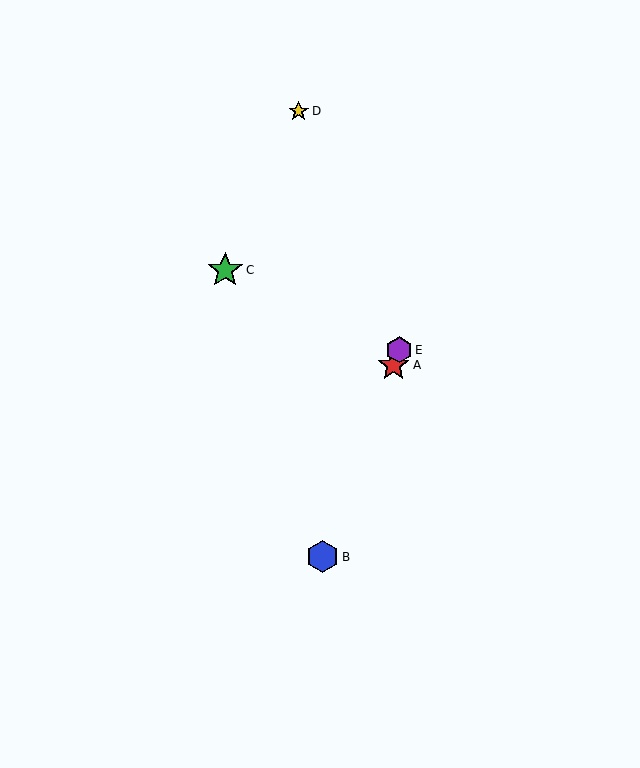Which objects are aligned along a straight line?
Objects A, B, E are aligned along a straight line.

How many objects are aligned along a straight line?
3 objects (A, B, E) are aligned along a straight line.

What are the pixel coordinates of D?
Object D is at (299, 111).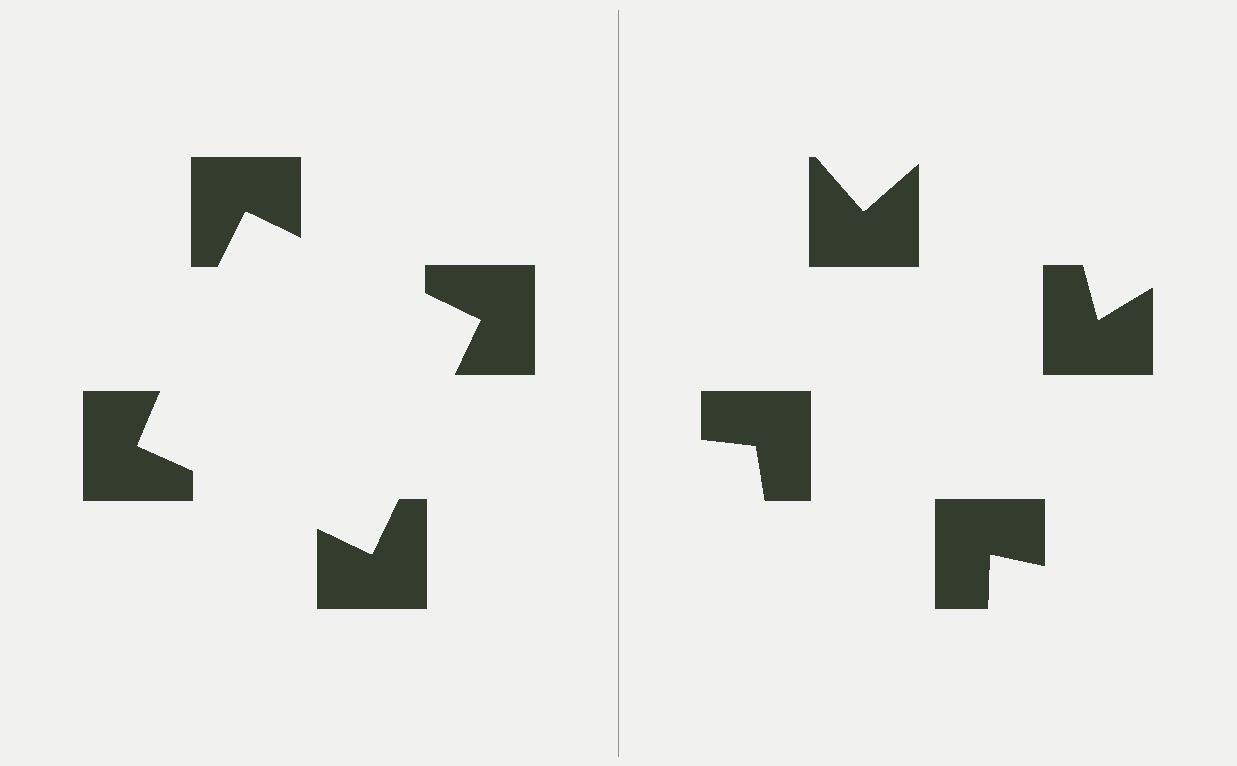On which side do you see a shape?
An illusory square appears on the left side. On the right side the wedge cuts are rotated, so no coherent shape forms.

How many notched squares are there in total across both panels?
8 — 4 on each side.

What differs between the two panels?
The notched squares are positioned identically on both sides; only the wedge orientations differ. On the left they align to a square; on the right they are misaligned.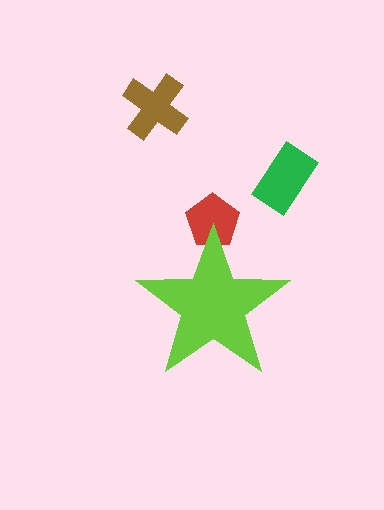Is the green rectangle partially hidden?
No, the green rectangle is fully visible.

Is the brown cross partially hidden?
No, the brown cross is fully visible.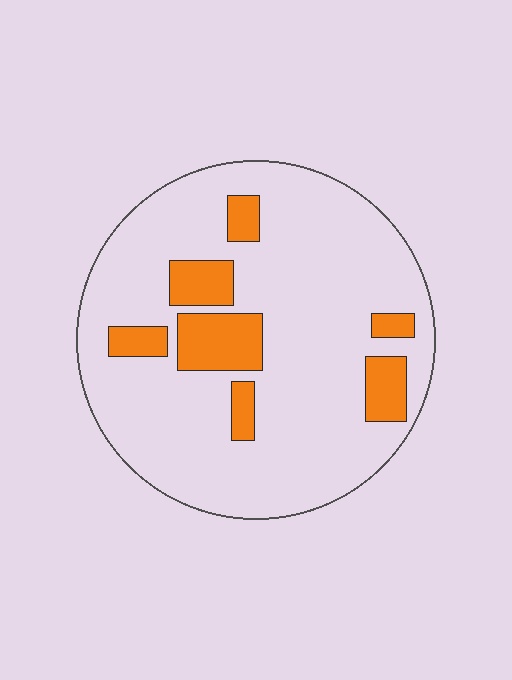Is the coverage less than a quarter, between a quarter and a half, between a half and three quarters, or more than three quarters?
Less than a quarter.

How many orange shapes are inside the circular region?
7.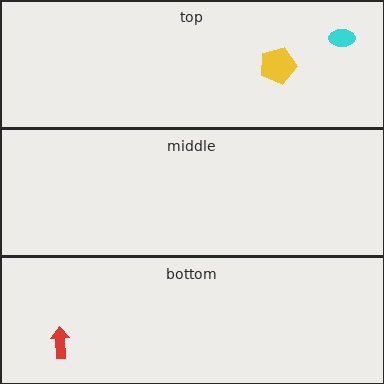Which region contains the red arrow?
The bottom region.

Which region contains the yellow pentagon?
The top region.